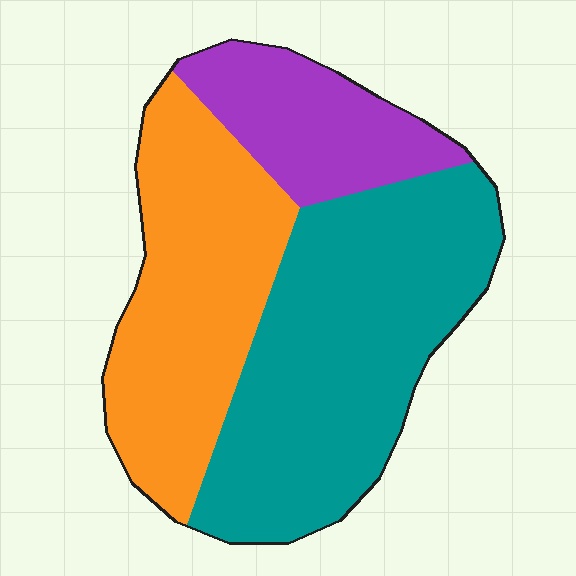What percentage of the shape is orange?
Orange takes up between a third and a half of the shape.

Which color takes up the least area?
Purple, at roughly 20%.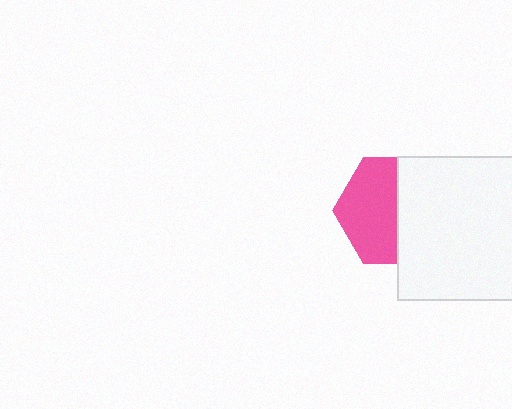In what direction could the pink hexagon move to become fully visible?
The pink hexagon could move left. That would shift it out from behind the white square entirely.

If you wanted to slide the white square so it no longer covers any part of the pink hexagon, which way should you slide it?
Slide it right — that is the most direct way to separate the two shapes.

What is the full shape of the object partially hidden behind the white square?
The partially hidden object is a pink hexagon.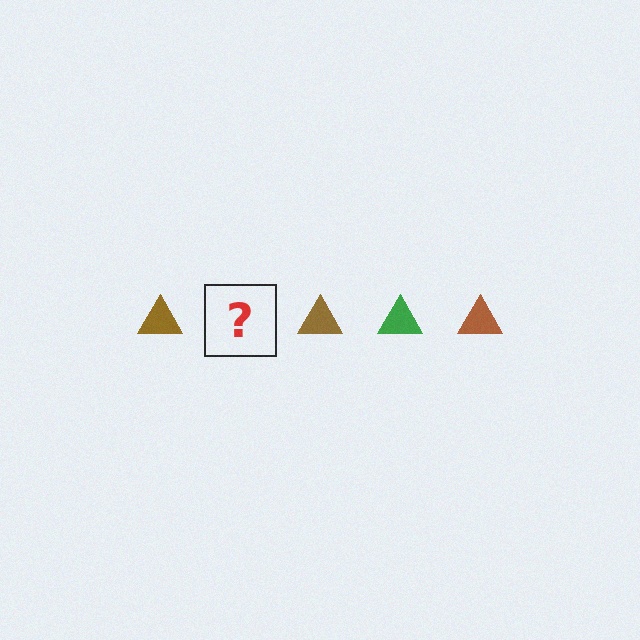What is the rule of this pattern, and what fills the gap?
The rule is that the pattern cycles through brown, green triangles. The gap should be filled with a green triangle.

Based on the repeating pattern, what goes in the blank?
The blank should be a green triangle.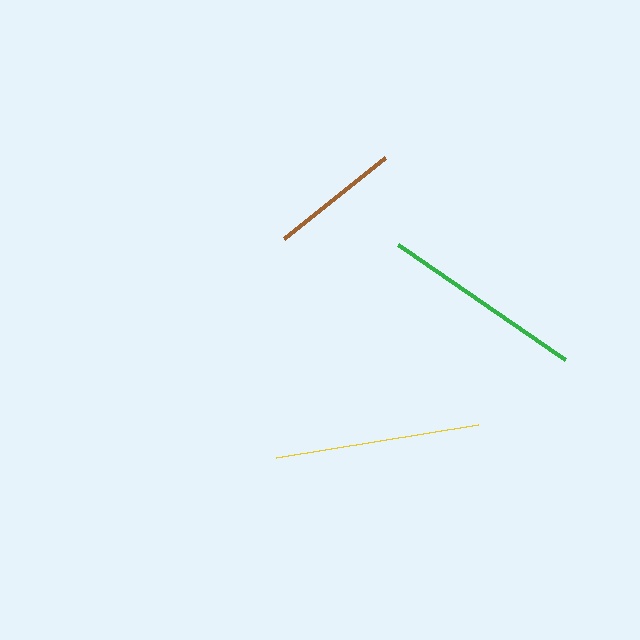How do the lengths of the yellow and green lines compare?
The yellow and green lines are approximately the same length.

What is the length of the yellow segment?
The yellow segment is approximately 205 pixels long.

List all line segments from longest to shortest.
From longest to shortest: yellow, green, brown.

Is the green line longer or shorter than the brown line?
The green line is longer than the brown line.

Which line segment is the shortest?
The brown line is the shortest at approximately 130 pixels.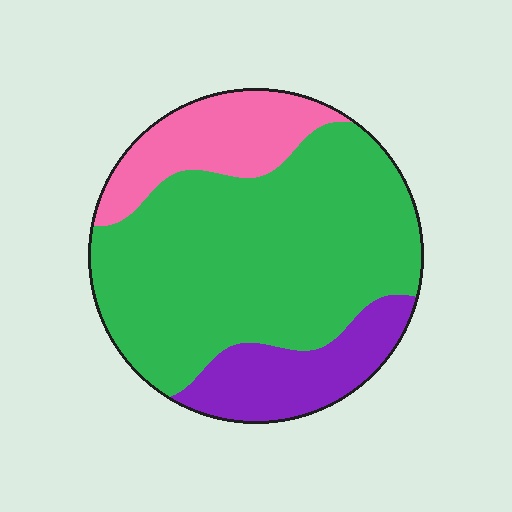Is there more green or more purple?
Green.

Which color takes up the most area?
Green, at roughly 65%.